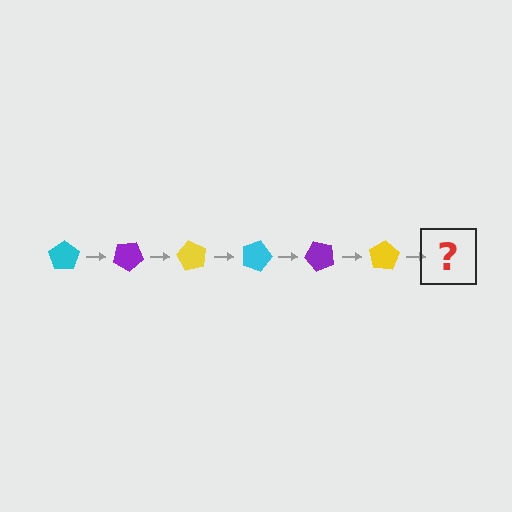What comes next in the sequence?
The next element should be a cyan pentagon, rotated 180 degrees from the start.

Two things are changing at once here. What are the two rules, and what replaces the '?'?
The two rules are that it rotates 30 degrees each step and the color cycles through cyan, purple, and yellow. The '?' should be a cyan pentagon, rotated 180 degrees from the start.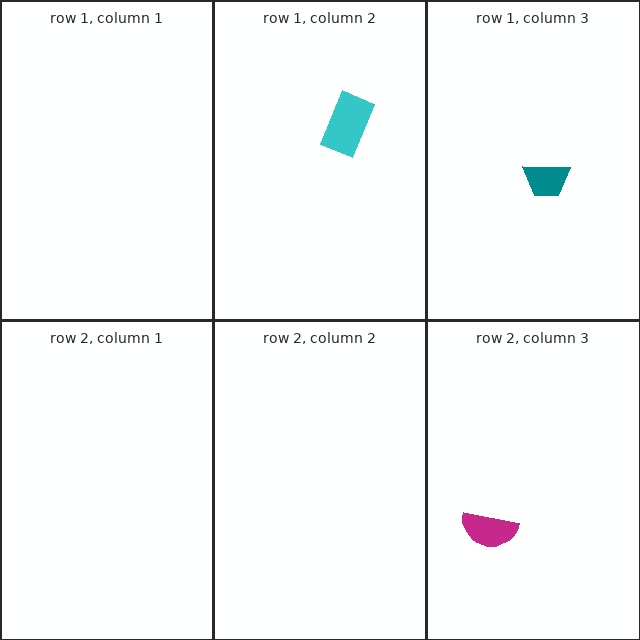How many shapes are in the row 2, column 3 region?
1.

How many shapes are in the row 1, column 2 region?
1.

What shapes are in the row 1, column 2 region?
The cyan rectangle.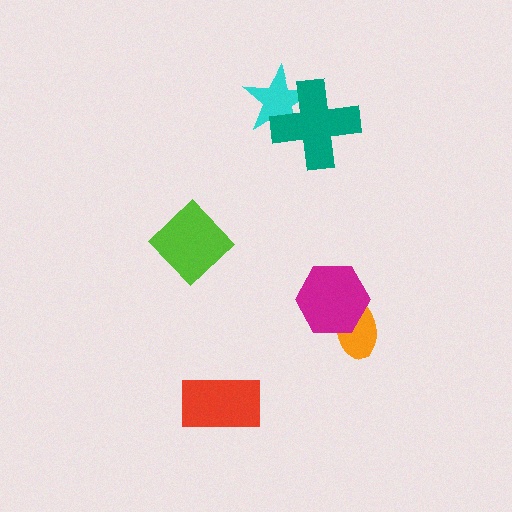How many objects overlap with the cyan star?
1 object overlaps with the cyan star.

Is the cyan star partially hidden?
Yes, it is partially covered by another shape.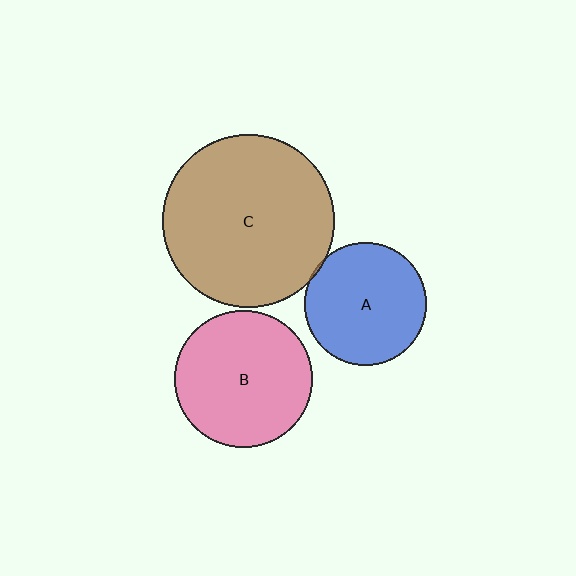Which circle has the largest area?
Circle C (brown).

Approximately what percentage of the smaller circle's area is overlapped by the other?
Approximately 5%.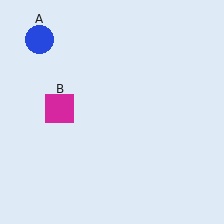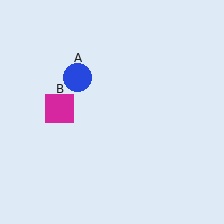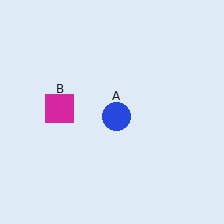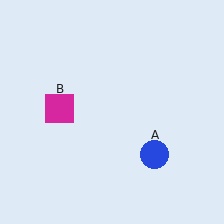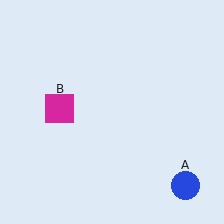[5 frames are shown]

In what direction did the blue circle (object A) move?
The blue circle (object A) moved down and to the right.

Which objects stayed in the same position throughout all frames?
Magenta square (object B) remained stationary.